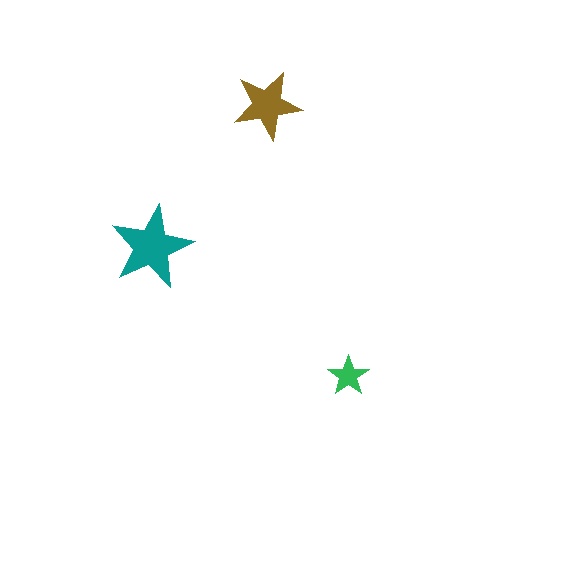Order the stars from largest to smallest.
the teal one, the brown one, the green one.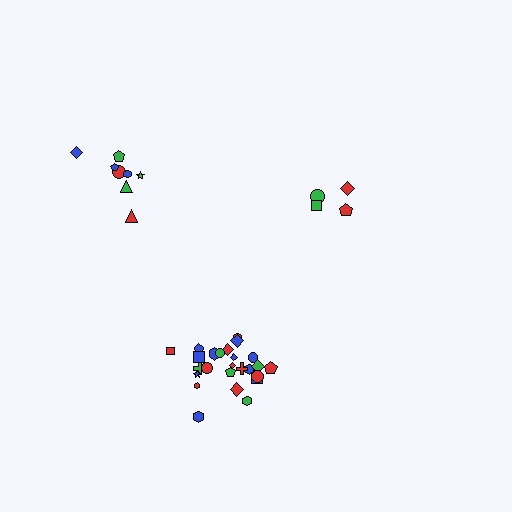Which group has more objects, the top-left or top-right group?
The top-left group.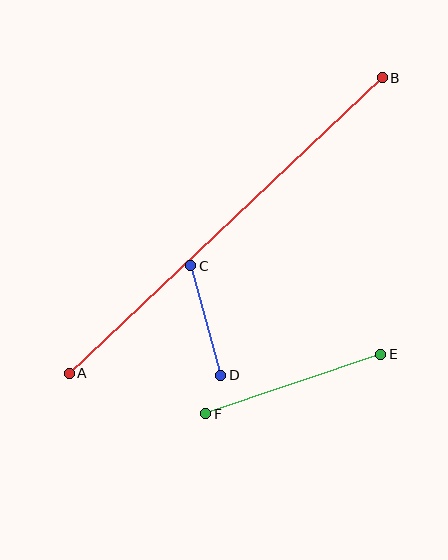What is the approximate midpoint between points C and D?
The midpoint is at approximately (206, 320) pixels.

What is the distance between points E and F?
The distance is approximately 185 pixels.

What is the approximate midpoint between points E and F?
The midpoint is at approximately (293, 384) pixels.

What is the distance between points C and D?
The distance is approximately 114 pixels.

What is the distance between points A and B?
The distance is approximately 431 pixels.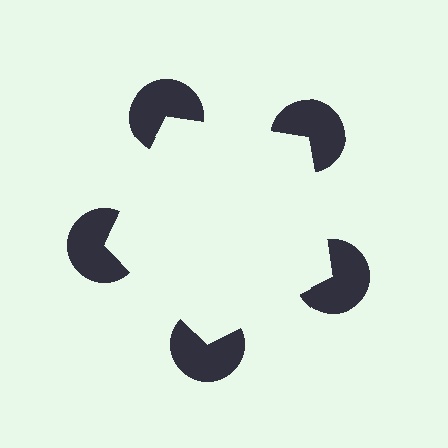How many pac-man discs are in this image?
There are 5 — one at each vertex of the illusory pentagon.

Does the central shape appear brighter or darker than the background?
It typically appears slightly brighter than the background, even though no actual brightness change is drawn.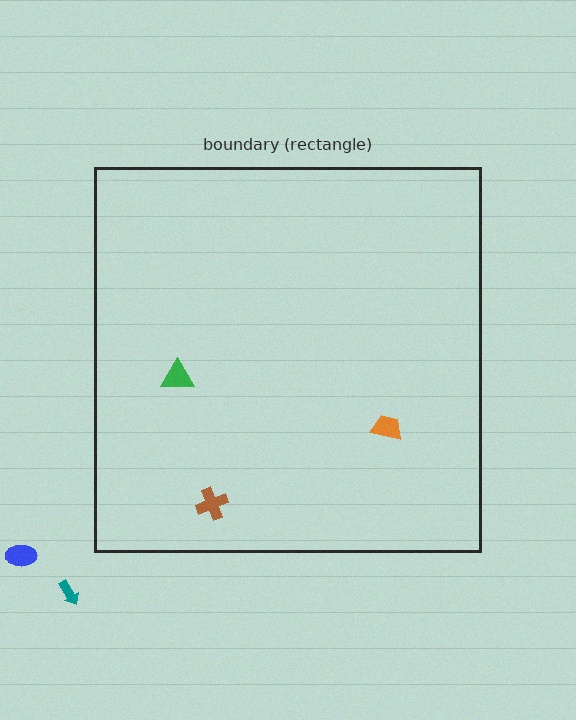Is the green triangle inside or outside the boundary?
Inside.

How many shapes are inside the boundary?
3 inside, 2 outside.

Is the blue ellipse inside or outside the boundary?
Outside.